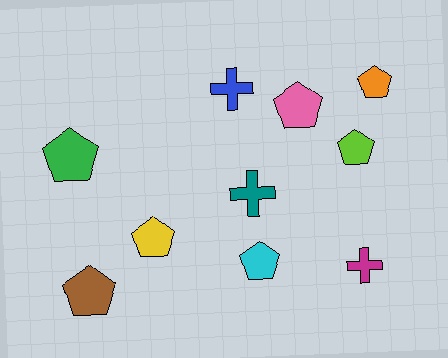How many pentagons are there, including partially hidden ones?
There are 7 pentagons.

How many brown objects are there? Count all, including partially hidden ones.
There is 1 brown object.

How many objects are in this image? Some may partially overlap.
There are 10 objects.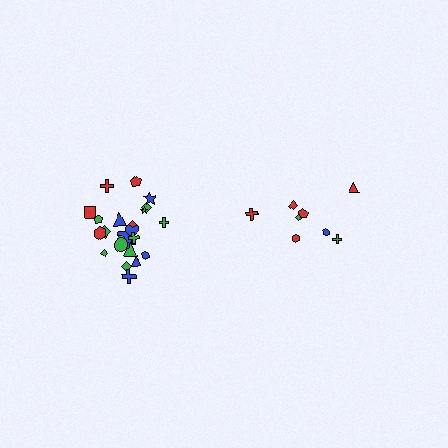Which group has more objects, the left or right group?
The left group.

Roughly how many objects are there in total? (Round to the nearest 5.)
Roughly 35 objects in total.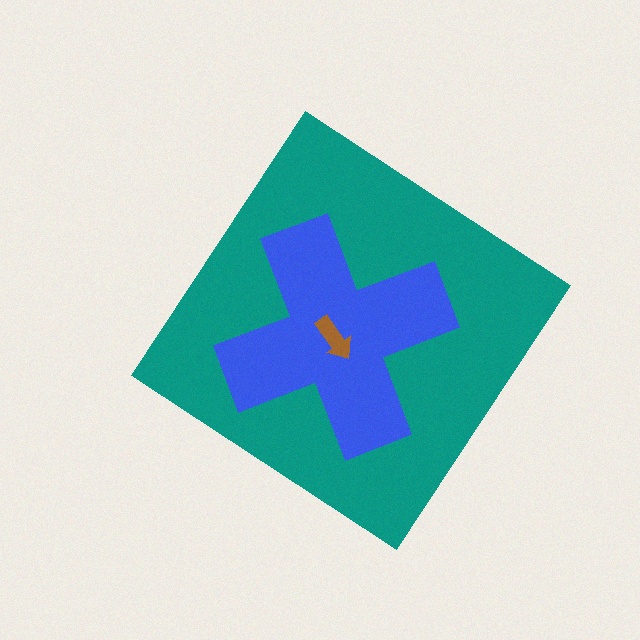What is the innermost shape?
The brown arrow.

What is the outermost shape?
The teal diamond.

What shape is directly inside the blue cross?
The brown arrow.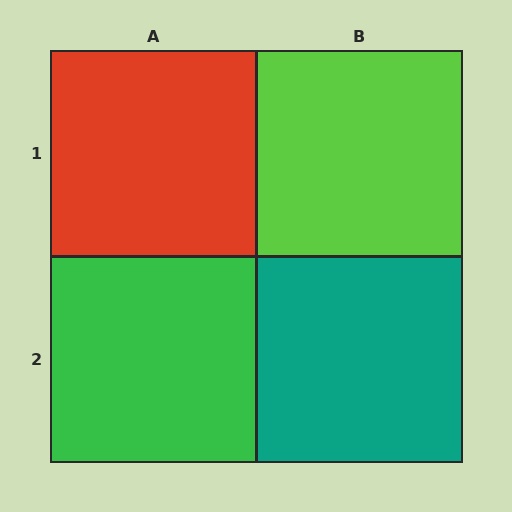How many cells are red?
1 cell is red.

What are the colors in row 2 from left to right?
Green, teal.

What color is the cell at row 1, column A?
Red.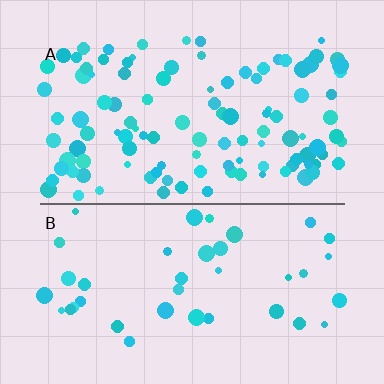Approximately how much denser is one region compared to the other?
Approximately 2.8× — region A over region B.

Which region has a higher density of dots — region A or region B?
A (the top).